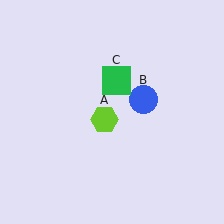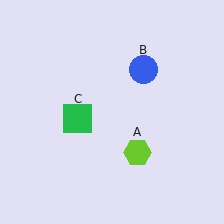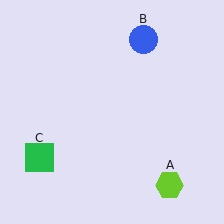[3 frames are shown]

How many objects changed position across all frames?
3 objects changed position: lime hexagon (object A), blue circle (object B), green square (object C).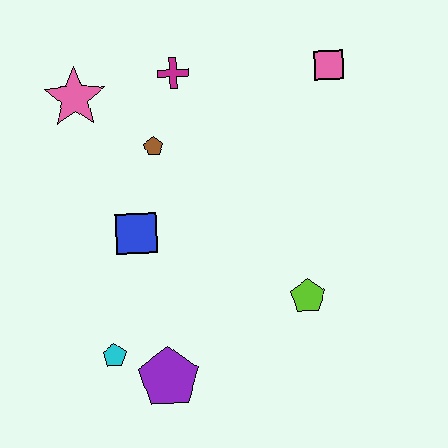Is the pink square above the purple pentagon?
Yes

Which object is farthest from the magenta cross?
The purple pentagon is farthest from the magenta cross.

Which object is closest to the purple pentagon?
The cyan pentagon is closest to the purple pentagon.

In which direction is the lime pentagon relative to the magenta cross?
The lime pentagon is below the magenta cross.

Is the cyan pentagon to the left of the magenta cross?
Yes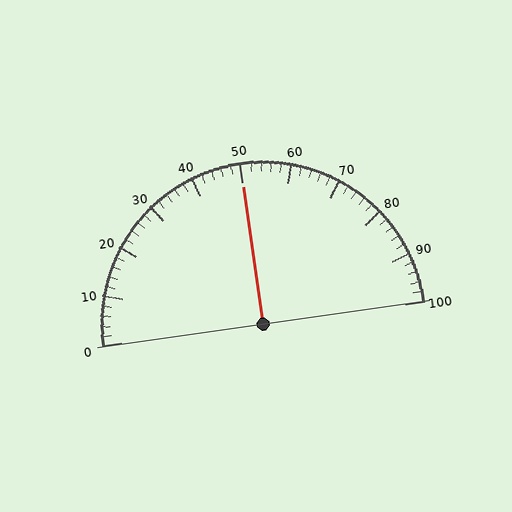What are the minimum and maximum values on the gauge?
The gauge ranges from 0 to 100.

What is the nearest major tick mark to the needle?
The nearest major tick mark is 50.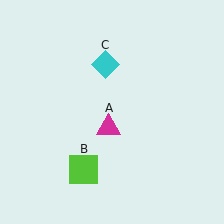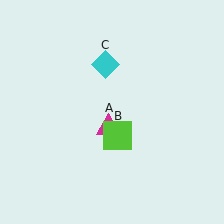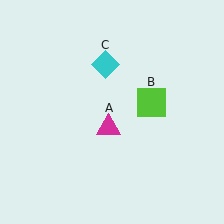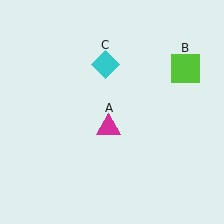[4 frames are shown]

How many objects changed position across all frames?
1 object changed position: lime square (object B).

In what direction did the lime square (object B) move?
The lime square (object B) moved up and to the right.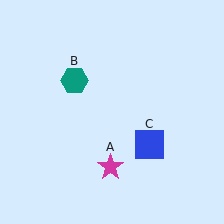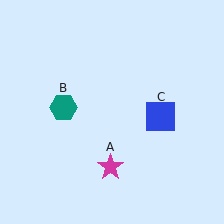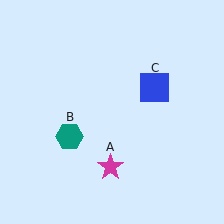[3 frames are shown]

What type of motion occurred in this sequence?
The teal hexagon (object B), blue square (object C) rotated counterclockwise around the center of the scene.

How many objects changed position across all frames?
2 objects changed position: teal hexagon (object B), blue square (object C).